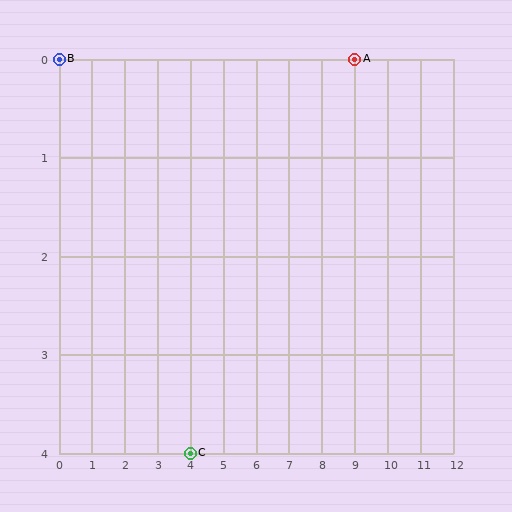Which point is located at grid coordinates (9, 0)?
Point A is at (9, 0).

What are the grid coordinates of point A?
Point A is at grid coordinates (9, 0).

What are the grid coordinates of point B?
Point B is at grid coordinates (0, 0).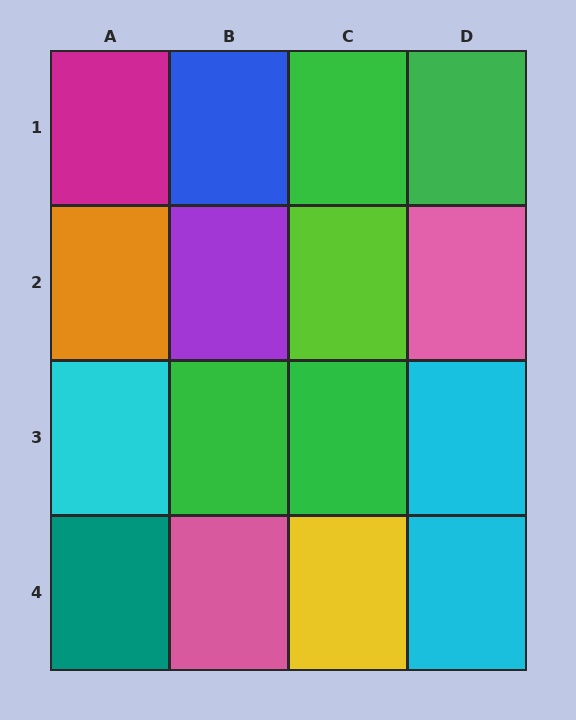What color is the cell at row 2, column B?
Purple.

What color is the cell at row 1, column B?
Blue.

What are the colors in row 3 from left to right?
Cyan, green, green, cyan.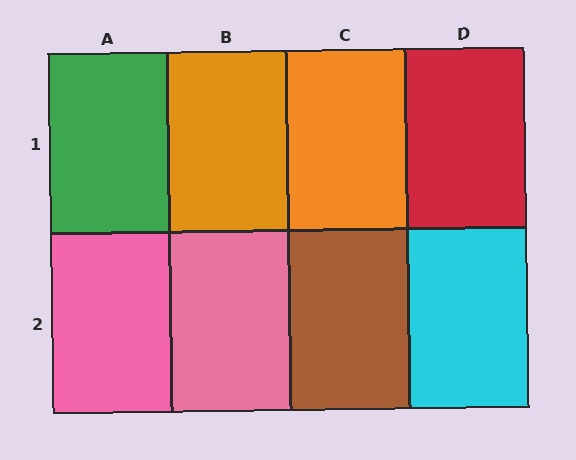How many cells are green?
1 cell is green.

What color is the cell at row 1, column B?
Orange.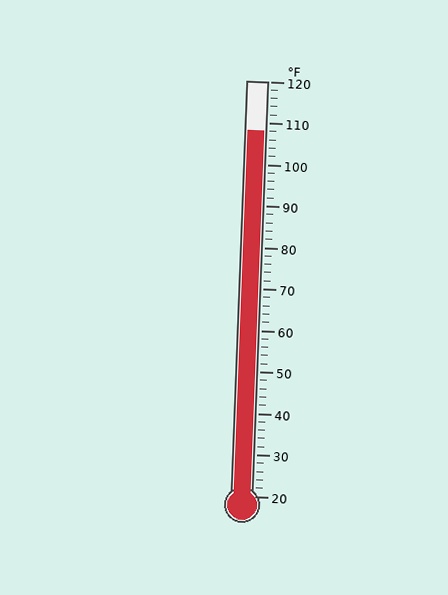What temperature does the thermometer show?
The thermometer shows approximately 108°F.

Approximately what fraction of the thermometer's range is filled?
The thermometer is filled to approximately 90% of its range.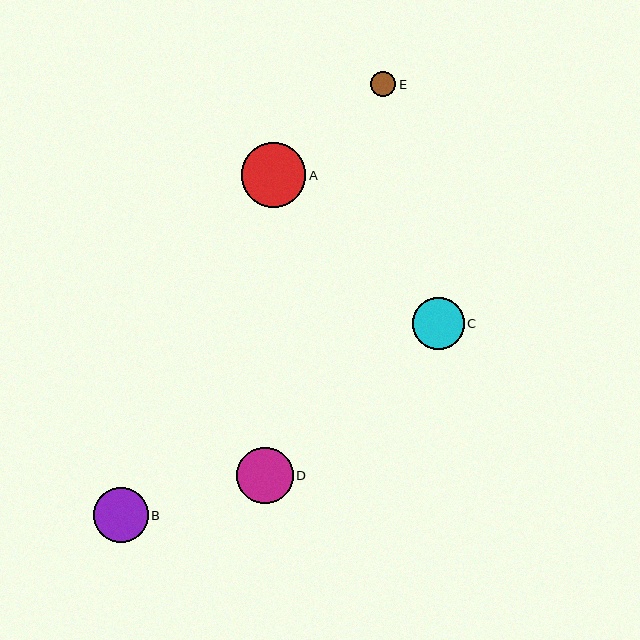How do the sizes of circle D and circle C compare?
Circle D and circle C are approximately the same size.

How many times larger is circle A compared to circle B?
Circle A is approximately 1.2 times the size of circle B.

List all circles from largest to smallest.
From largest to smallest: A, D, B, C, E.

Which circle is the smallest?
Circle E is the smallest with a size of approximately 25 pixels.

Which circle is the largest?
Circle A is the largest with a size of approximately 64 pixels.